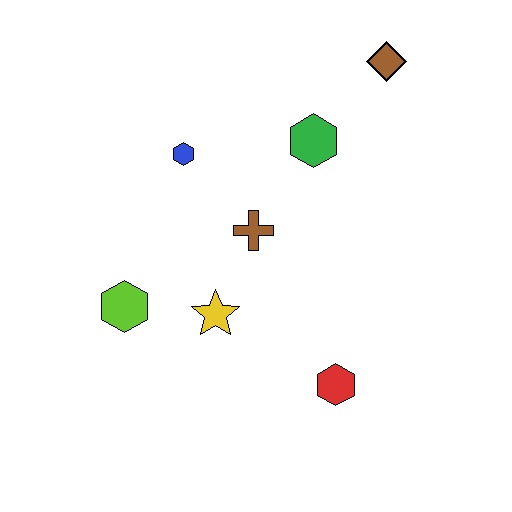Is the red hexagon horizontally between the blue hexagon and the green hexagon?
No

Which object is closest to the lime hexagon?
The yellow star is closest to the lime hexagon.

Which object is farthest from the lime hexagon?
The brown diamond is farthest from the lime hexagon.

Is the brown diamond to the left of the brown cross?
No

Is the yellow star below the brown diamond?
Yes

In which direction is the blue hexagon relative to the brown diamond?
The blue hexagon is to the left of the brown diamond.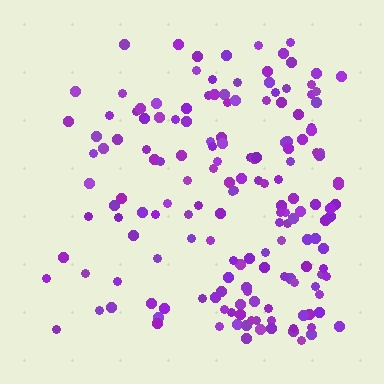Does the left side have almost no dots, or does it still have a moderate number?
Still a moderate number, just noticeably fewer than the right.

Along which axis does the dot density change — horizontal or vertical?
Horizontal.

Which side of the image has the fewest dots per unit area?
The left.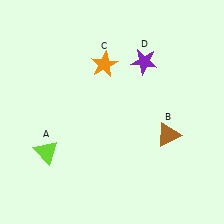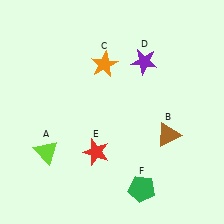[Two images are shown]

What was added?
A red star (E), a green pentagon (F) were added in Image 2.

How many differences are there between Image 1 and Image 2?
There are 2 differences between the two images.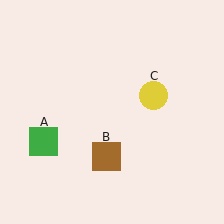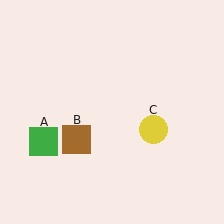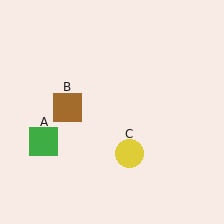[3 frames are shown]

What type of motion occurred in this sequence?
The brown square (object B), yellow circle (object C) rotated clockwise around the center of the scene.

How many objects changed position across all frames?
2 objects changed position: brown square (object B), yellow circle (object C).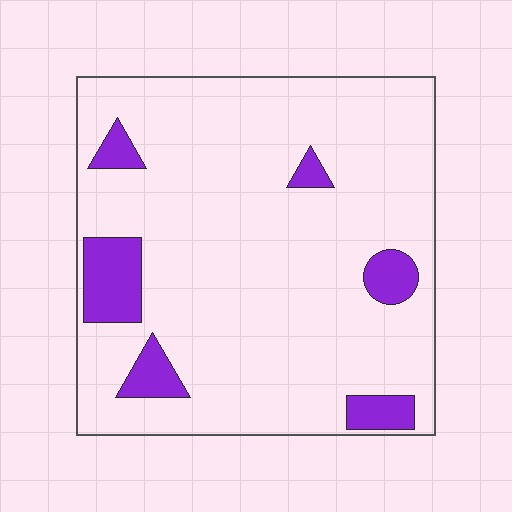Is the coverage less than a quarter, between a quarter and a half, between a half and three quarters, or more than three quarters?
Less than a quarter.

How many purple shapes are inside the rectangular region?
6.